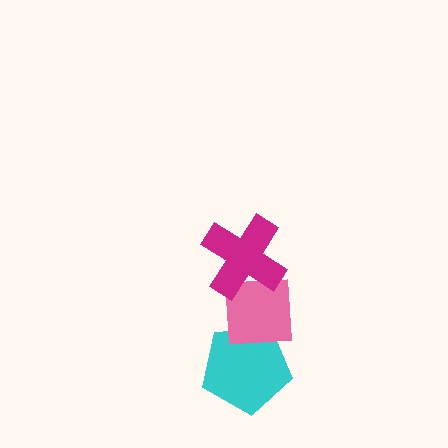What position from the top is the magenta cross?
The magenta cross is 1st from the top.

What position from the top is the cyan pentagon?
The cyan pentagon is 3rd from the top.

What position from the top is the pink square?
The pink square is 2nd from the top.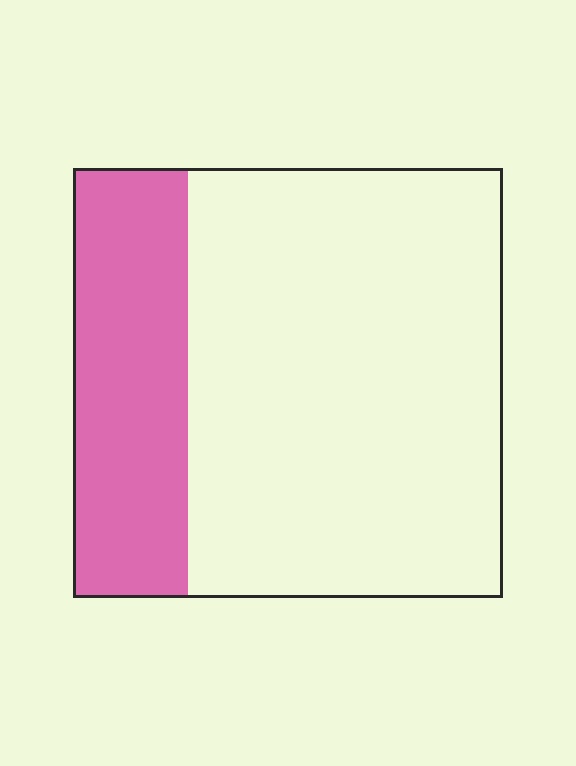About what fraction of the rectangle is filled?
About one quarter (1/4).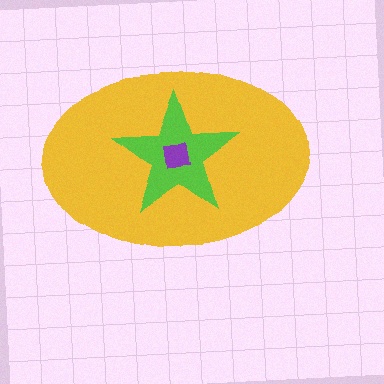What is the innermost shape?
The purple square.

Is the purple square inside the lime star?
Yes.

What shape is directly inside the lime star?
The purple square.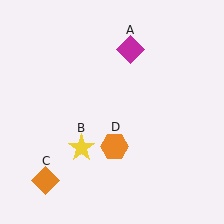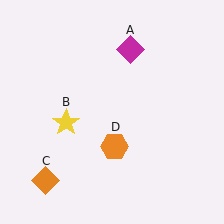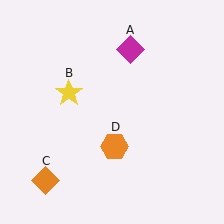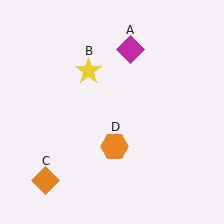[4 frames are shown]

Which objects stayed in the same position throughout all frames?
Magenta diamond (object A) and orange diamond (object C) and orange hexagon (object D) remained stationary.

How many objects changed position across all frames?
1 object changed position: yellow star (object B).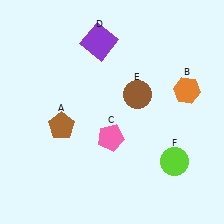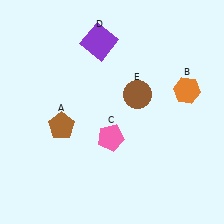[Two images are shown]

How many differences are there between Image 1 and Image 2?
There is 1 difference between the two images.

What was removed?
The lime circle (F) was removed in Image 2.